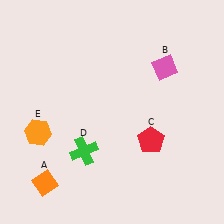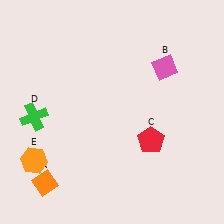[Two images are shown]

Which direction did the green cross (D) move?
The green cross (D) moved left.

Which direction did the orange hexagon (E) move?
The orange hexagon (E) moved down.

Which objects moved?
The objects that moved are: the green cross (D), the orange hexagon (E).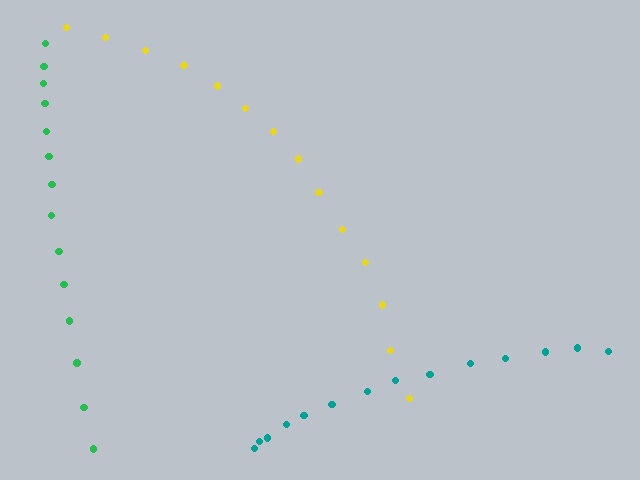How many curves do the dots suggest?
There are 3 distinct paths.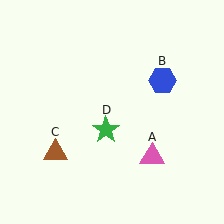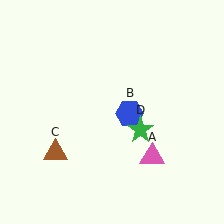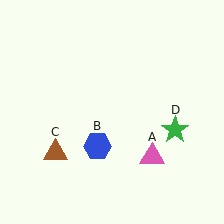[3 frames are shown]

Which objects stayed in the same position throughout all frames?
Pink triangle (object A) and brown triangle (object C) remained stationary.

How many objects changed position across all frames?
2 objects changed position: blue hexagon (object B), green star (object D).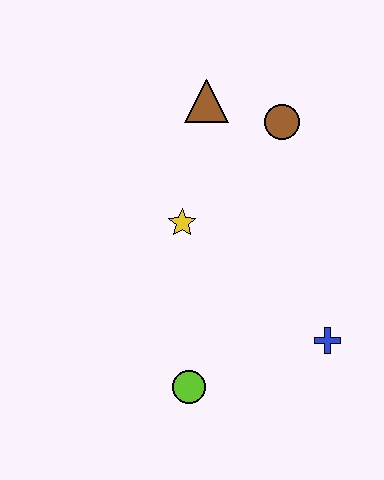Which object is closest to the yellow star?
The brown triangle is closest to the yellow star.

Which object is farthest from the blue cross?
The brown triangle is farthest from the blue cross.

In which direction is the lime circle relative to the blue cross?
The lime circle is to the left of the blue cross.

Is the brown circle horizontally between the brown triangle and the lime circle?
No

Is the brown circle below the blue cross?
No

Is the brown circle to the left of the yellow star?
No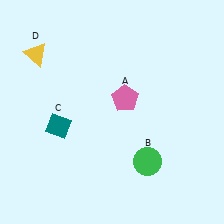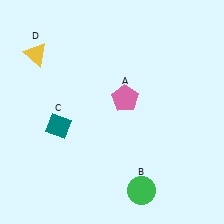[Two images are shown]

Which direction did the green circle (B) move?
The green circle (B) moved down.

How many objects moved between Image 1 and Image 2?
1 object moved between the two images.